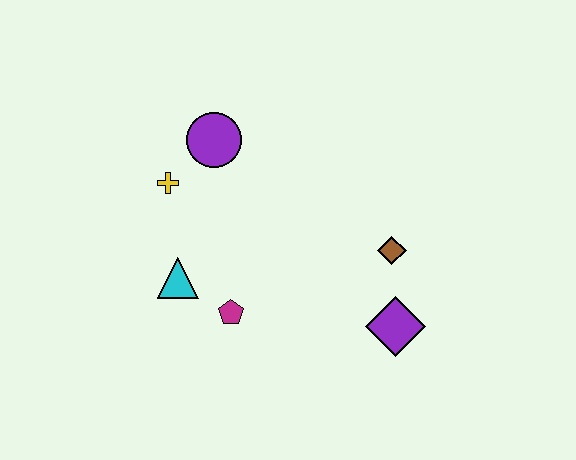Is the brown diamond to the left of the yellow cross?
No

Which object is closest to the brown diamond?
The purple diamond is closest to the brown diamond.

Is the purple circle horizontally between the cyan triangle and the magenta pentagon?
Yes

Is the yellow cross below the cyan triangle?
No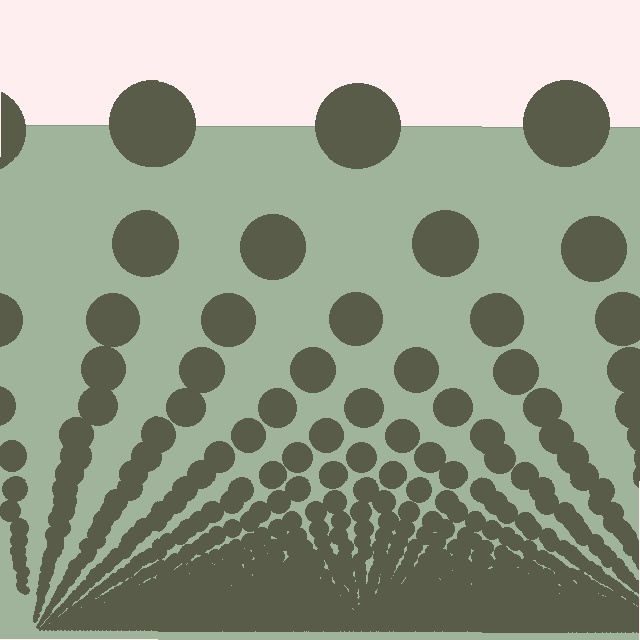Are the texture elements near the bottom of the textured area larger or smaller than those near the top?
Smaller. The gradient is inverted — elements near the bottom are smaller and denser.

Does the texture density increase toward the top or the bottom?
Density increases toward the bottom.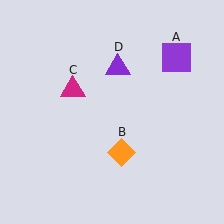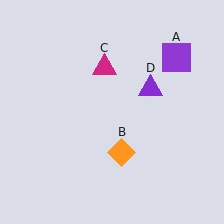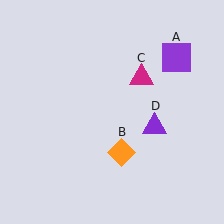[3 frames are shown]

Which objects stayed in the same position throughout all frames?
Purple square (object A) and orange diamond (object B) remained stationary.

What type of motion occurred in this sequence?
The magenta triangle (object C), purple triangle (object D) rotated clockwise around the center of the scene.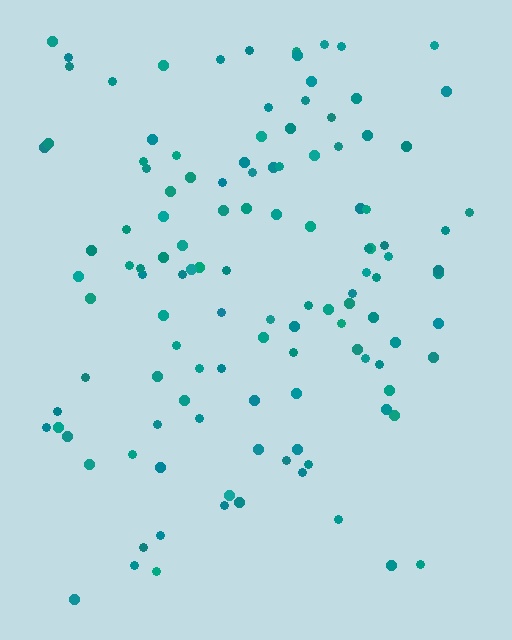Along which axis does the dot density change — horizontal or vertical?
Vertical.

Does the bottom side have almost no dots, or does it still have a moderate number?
Still a moderate number, just noticeably fewer than the top.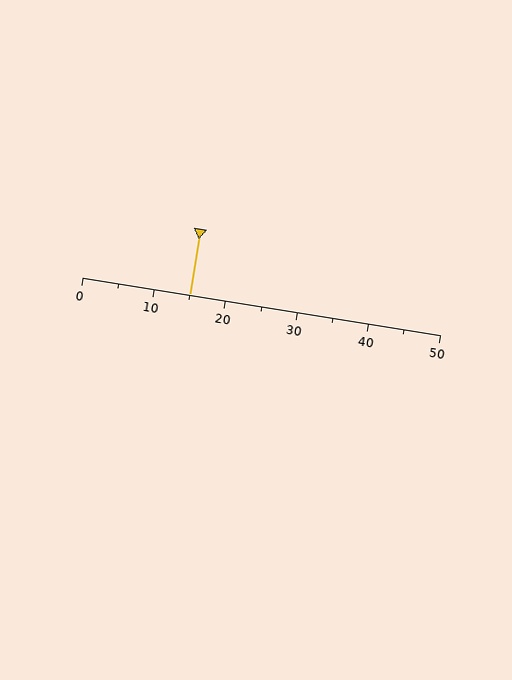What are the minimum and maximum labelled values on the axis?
The axis runs from 0 to 50.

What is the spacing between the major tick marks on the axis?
The major ticks are spaced 10 apart.